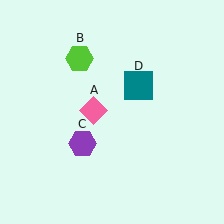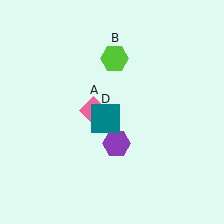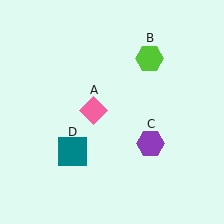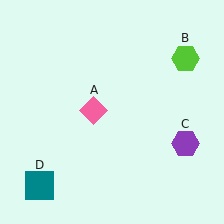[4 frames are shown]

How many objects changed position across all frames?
3 objects changed position: lime hexagon (object B), purple hexagon (object C), teal square (object D).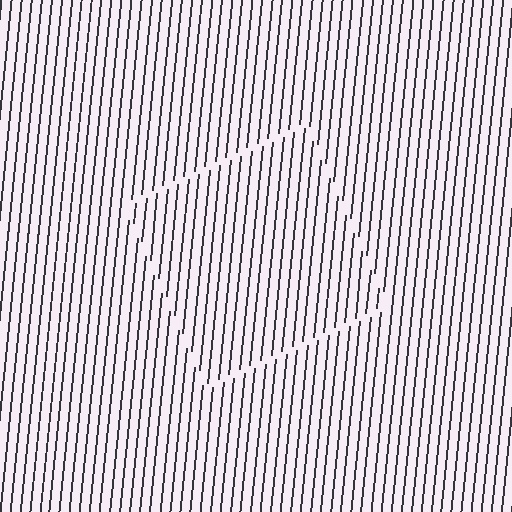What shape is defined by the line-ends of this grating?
An illusory square. The interior of the shape contains the same grating, shifted by half a period — the contour is defined by the phase discontinuity where line-ends from the inner and outer gratings abut.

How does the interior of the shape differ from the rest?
The interior of the shape contains the same grating, shifted by half a period — the contour is defined by the phase discontinuity where line-ends from the inner and outer gratings abut.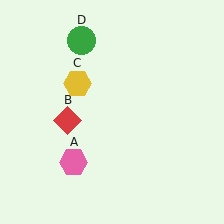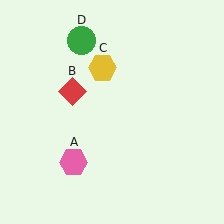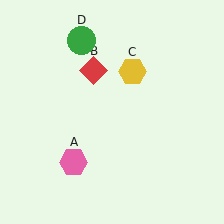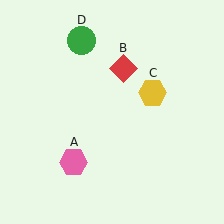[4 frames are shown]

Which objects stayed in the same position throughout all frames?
Pink hexagon (object A) and green circle (object D) remained stationary.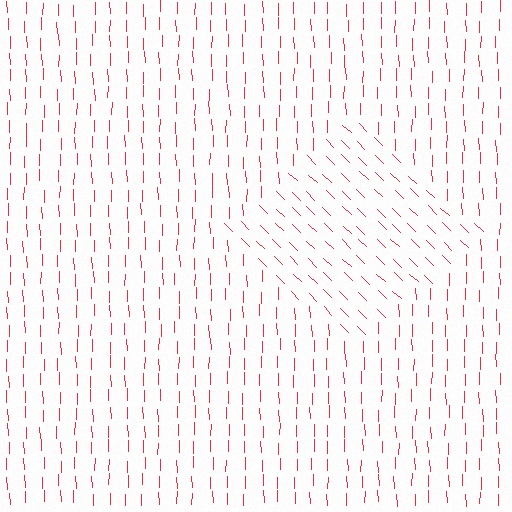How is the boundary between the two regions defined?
The boundary is defined purely by a change in line orientation (approximately 45 degrees difference). All lines are the same color and thickness.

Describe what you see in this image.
The image is filled with small red line segments. A diamond region in the image has lines oriented differently from the surrounding lines, creating a visible texture boundary.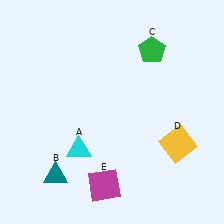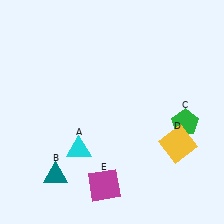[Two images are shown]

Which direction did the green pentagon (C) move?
The green pentagon (C) moved down.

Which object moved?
The green pentagon (C) moved down.